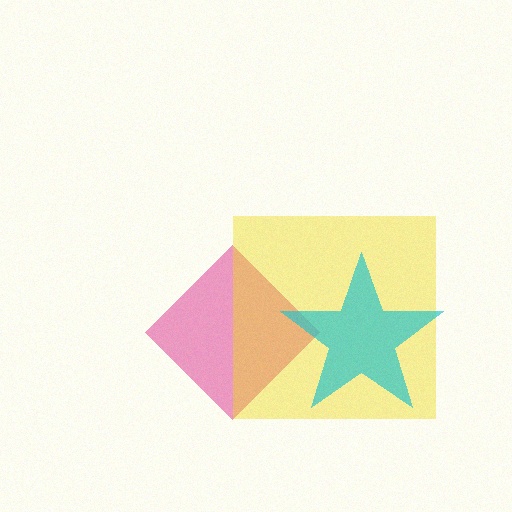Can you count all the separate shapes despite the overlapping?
Yes, there are 3 separate shapes.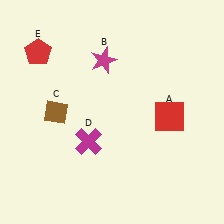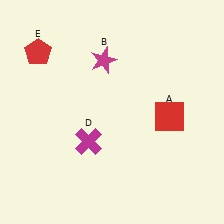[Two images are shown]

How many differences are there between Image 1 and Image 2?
There is 1 difference between the two images.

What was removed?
The brown diamond (C) was removed in Image 2.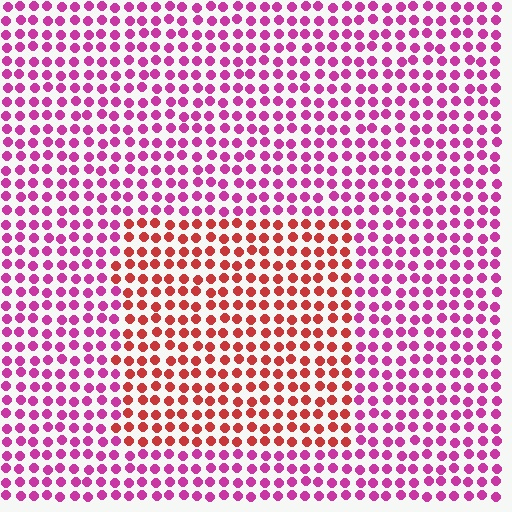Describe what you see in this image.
The image is filled with small magenta elements in a uniform arrangement. A rectangle-shaped region is visible where the elements are tinted to a slightly different hue, forming a subtle color boundary.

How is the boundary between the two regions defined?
The boundary is defined purely by a slight shift in hue (about 44 degrees). Spacing, size, and orientation are identical on both sides.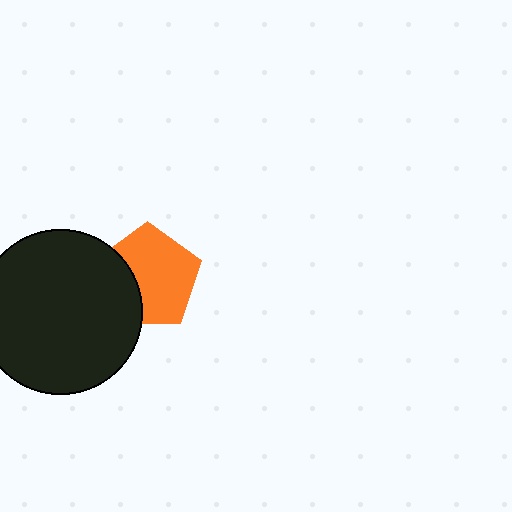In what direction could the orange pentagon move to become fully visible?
The orange pentagon could move right. That would shift it out from behind the black circle entirely.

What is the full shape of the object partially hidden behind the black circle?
The partially hidden object is an orange pentagon.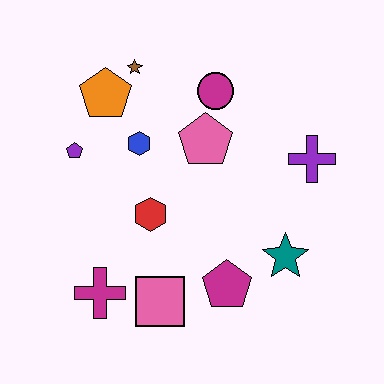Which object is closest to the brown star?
The orange pentagon is closest to the brown star.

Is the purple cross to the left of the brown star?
No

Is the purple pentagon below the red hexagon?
No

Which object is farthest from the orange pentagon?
The teal star is farthest from the orange pentagon.